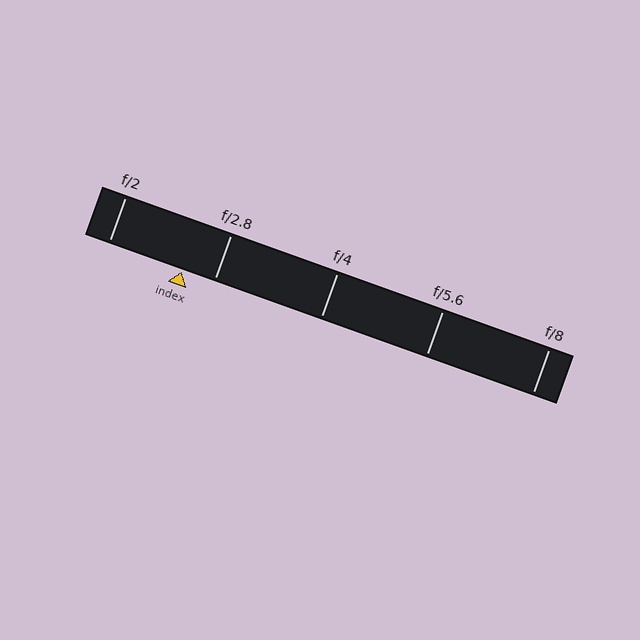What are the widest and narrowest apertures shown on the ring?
The widest aperture shown is f/2 and the narrowest is f/8.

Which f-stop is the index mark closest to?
The index mark is closest to f/2.8.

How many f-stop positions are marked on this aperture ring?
There are 5 f-stop positions marked.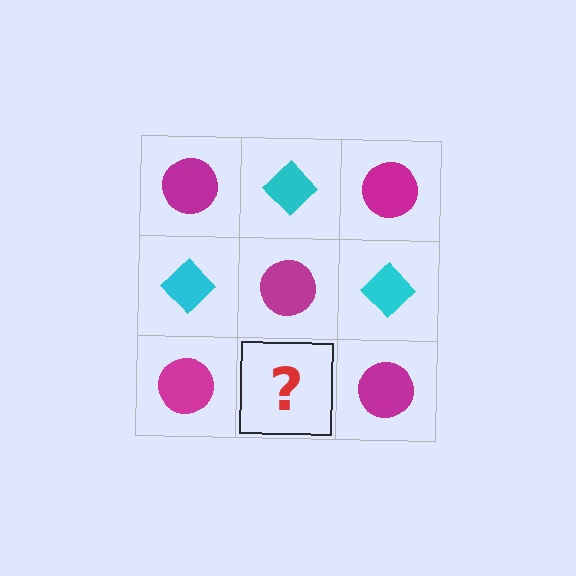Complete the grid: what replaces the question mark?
The question mark should be replaced with a cyan diamond.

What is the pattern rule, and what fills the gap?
The rule is that it alternates magenta circle and cyan diamond in a checkerboard pattern. The gap should be filled with a cyan diamond.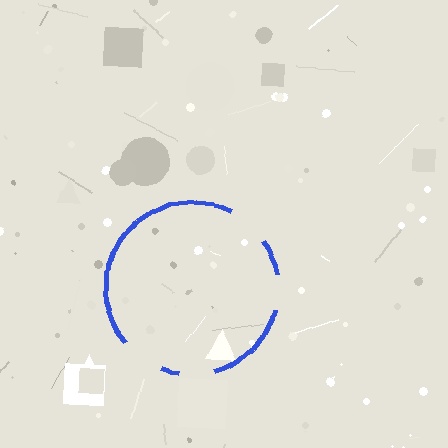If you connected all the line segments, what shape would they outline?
They would outline a circle.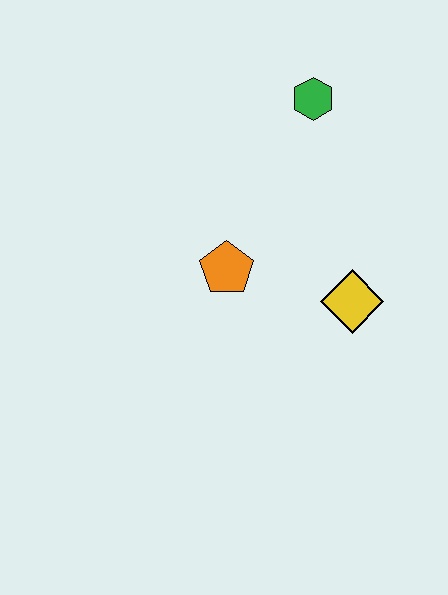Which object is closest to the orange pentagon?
The yellow diamond is closest to the orange pentagon.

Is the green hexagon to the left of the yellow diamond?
Yes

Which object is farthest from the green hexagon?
The yellow diamond is farthest from the green hexagon.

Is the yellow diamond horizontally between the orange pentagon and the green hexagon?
No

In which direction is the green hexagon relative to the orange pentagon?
The green hexagon is above the orange pentagon.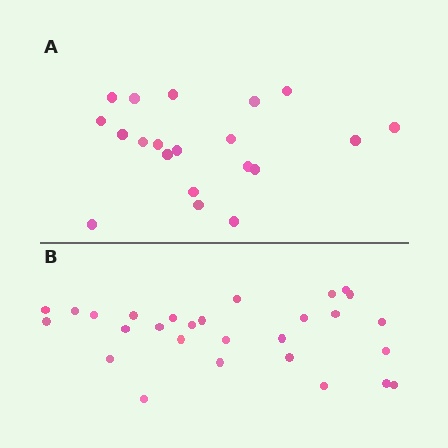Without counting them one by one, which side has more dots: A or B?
Region B (the bottom region) has more dots.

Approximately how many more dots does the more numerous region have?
Region B has roughly 8 or so more dots than region A.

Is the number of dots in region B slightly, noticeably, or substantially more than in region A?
Region B has noticeably more, but not dramatically so. The ratio is roughly 1.4 to 1.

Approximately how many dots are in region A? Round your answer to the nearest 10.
About 20 dots.